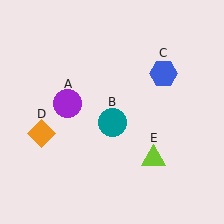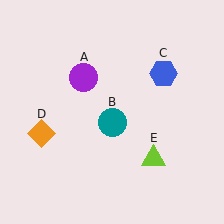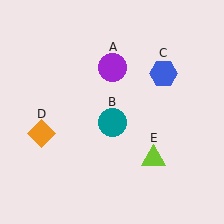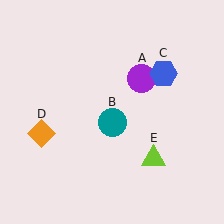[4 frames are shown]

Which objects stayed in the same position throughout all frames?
Teal circle (object B) and blue hexagon (object C) and orange diamond (object D) and lime triangle (object E) remained stationary.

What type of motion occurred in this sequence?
The purple circle (object A) rotated clockwise around the center of the scene.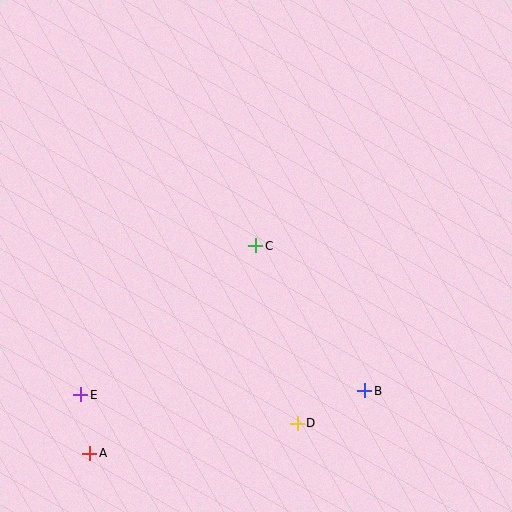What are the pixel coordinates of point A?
Point A is at (90, 453).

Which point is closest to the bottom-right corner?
Point B is closest to the bottom-right corner.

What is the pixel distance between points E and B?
The distance between E and B is 284 pixels.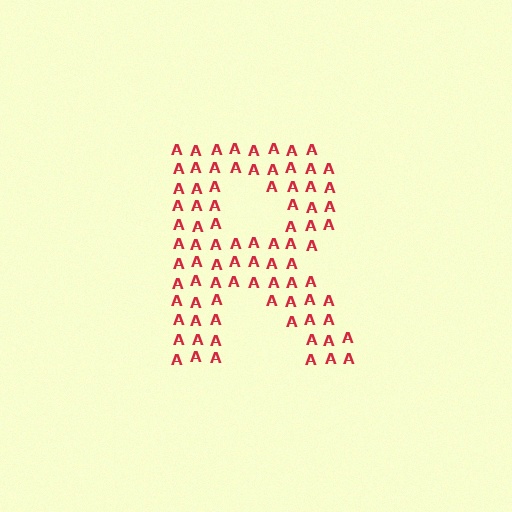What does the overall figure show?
The overall figure shows the letter R.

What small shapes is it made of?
It is made of small letter A's.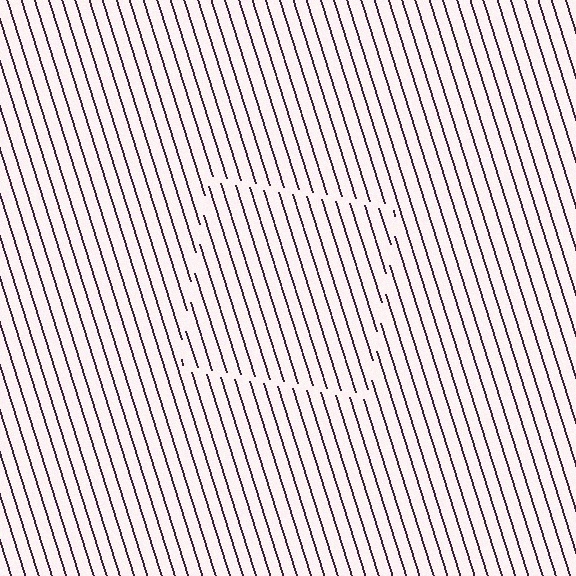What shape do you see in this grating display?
An illusory square. The interior of the shape contains the same grating, shifted by half a period — the contour is defined by the phase discontinuity where line-ends from the inner and outer gratings abut.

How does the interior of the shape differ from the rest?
The interior of the shape contains the same grating, shifted by half a period — the contour is defined by the phase discontinuity where line-ends from the inner and outer gratings abut.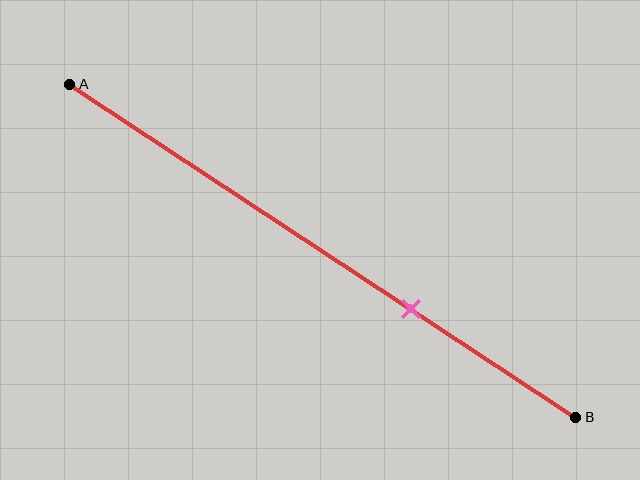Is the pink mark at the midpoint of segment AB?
No, the mark is at about 65% from A, not at the 50% midpoint.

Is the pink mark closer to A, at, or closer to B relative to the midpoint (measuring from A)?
The pink mark is closer to point B than the midpoint of segment AB.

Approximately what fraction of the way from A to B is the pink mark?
The pink mark is approximately 65% of the way from A to B.